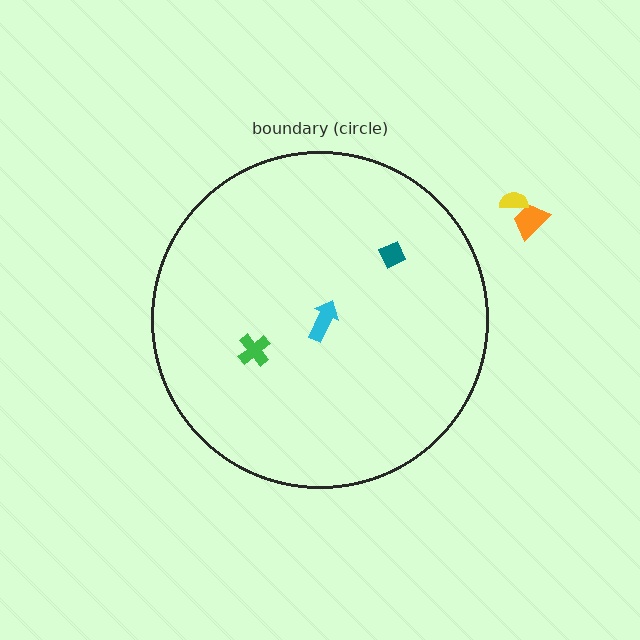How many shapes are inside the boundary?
3 inside, 2 outside.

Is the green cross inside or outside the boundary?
Inside.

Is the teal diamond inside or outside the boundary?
Inside.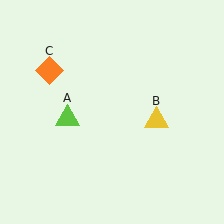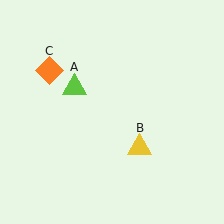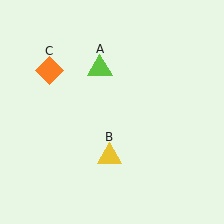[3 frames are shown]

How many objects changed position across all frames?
2 objects changed position: lime triangle (object A), yellow triangle (object B).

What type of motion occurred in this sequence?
The lime triangle (object A), yellow triangle (object B) rotated clockwise around the center of the scene.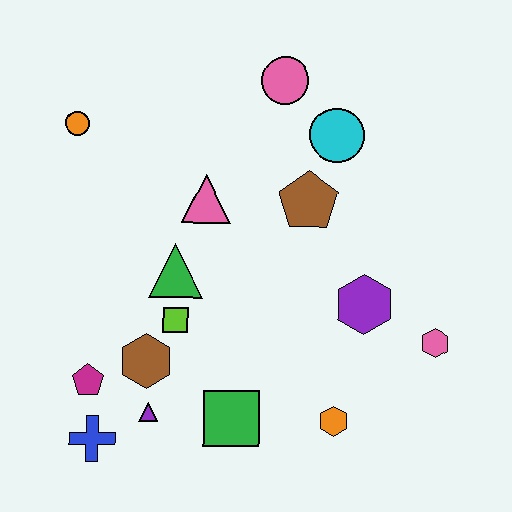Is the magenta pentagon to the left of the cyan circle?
Yes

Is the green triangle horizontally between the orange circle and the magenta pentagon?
No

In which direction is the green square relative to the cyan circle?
The green square is below the cyan circle.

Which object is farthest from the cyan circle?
The blue cross is farthest from the cyan circle.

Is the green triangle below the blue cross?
No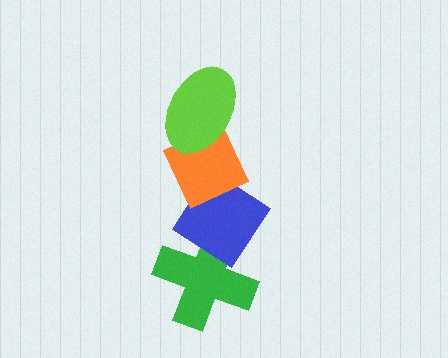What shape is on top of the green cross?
The blue diamond is on top of the green cross.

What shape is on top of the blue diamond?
The orange diamond is on top of the blue diamond.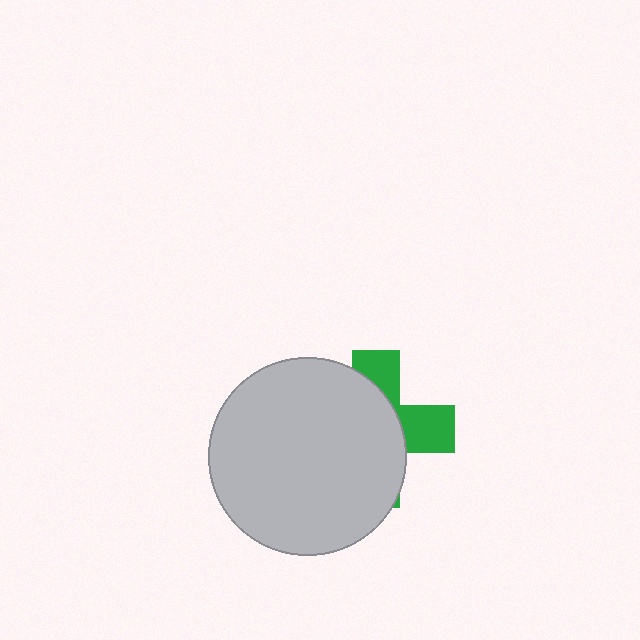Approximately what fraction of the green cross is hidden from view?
Roughly 66% of the green cross is hidden behind the light gray circle.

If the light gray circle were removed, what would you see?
You would see the complete green cross.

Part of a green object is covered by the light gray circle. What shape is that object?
It is a cross.